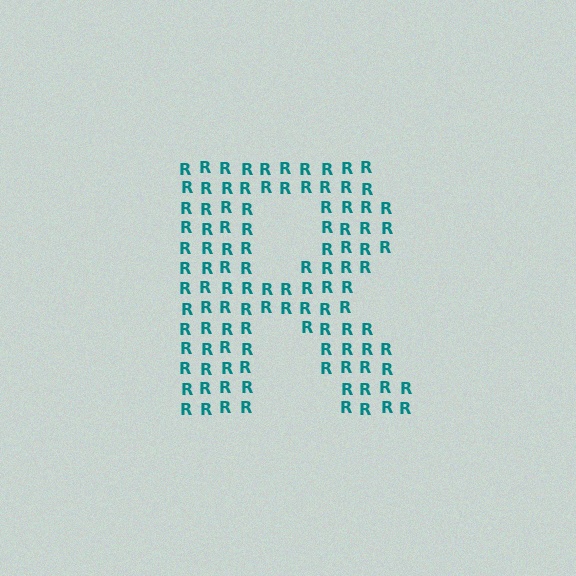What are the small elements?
The small elements are letter R's.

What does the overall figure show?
The overall figure shows the letter R.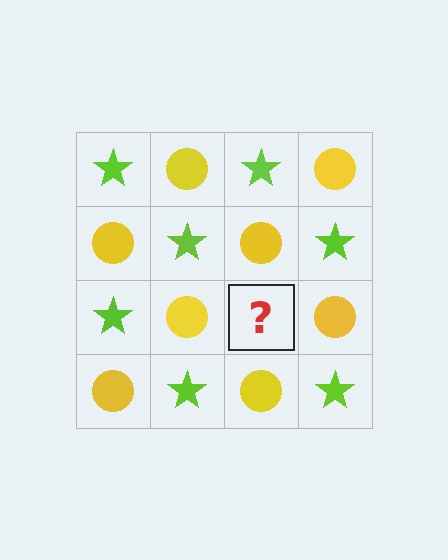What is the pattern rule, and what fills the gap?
The rule is that it alternates lime star and yellow circle in a checkerboard pattern. The gap should be filled with a lime star.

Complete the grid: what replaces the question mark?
The question mark should be replaced with a lime star.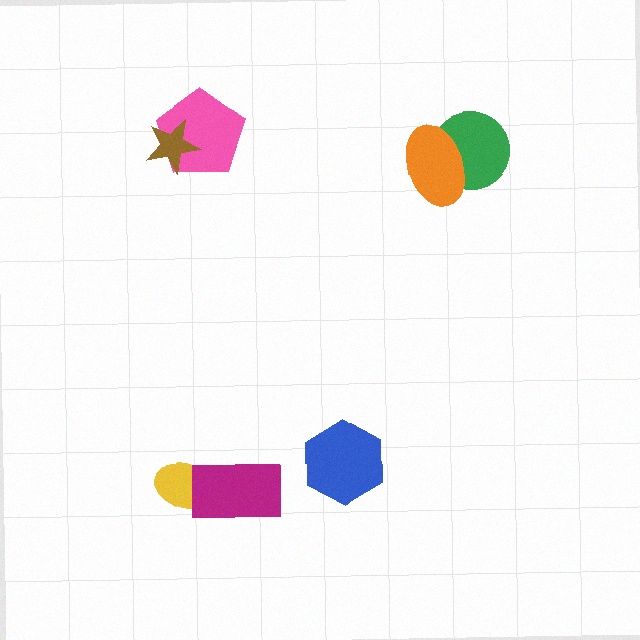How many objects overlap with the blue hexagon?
0 objects overlap with the blue hexagon.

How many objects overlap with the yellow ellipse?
1 object overlaps with the yellow ellipse.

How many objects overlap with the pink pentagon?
1 object overlaps with the pink pentagon.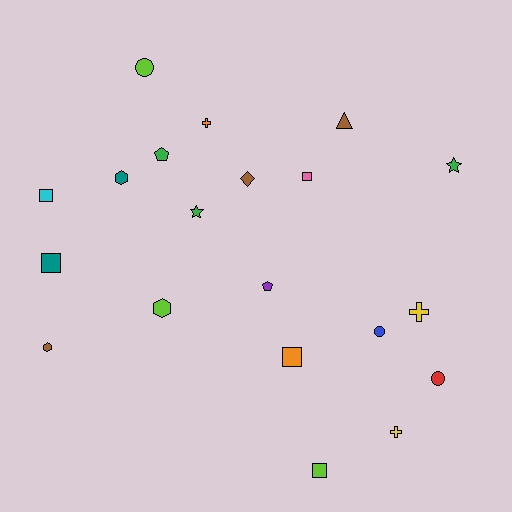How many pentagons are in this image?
There are 2 pentagons.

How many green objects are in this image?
There are 3 green objects.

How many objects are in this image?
There are 20 objects.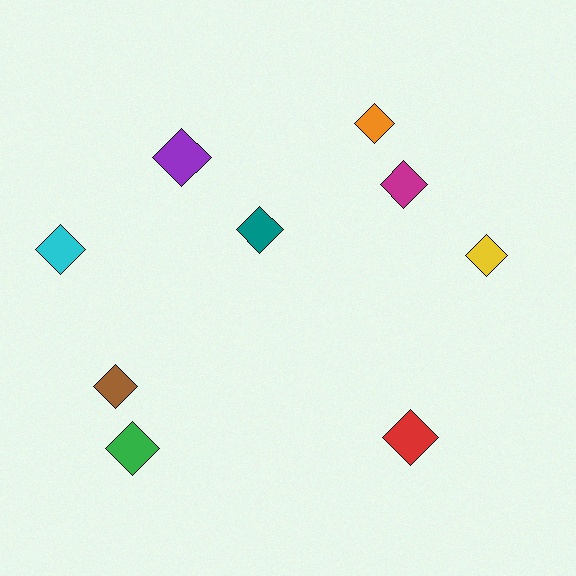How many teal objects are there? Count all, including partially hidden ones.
There is 1 teal object.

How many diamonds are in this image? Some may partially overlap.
There are 9 diamonds.